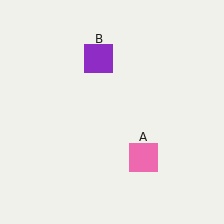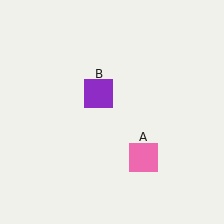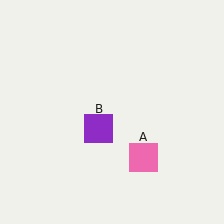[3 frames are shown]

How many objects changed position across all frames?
1 object changed position: purple square (object B).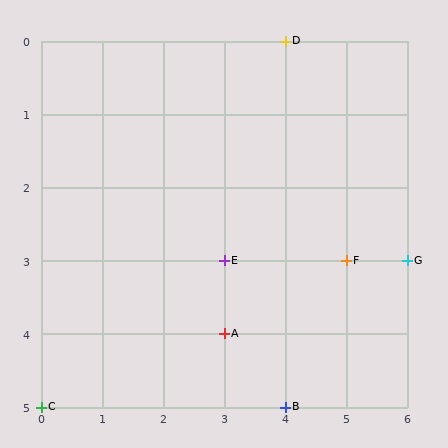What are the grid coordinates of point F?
Point F is at grid coordinates (5, 3).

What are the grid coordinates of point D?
Point D is at grid coordinates (4, 0).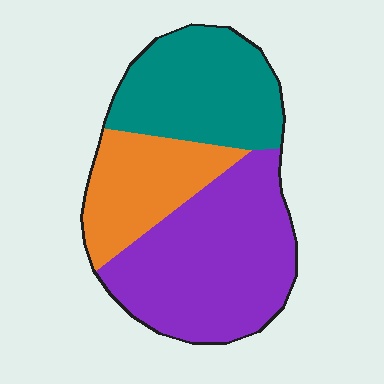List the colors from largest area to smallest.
From largest to smallest: purple, teal, orange.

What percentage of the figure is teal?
Teal takes up between a quarter and a half of the figure.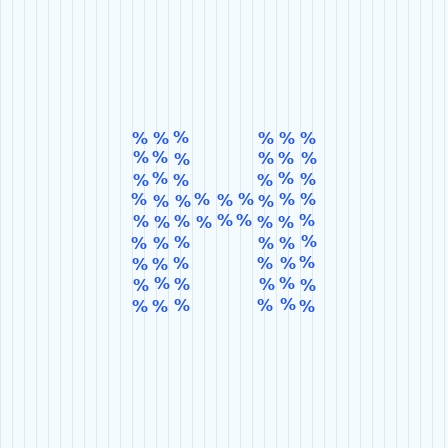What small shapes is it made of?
It is made of small percent signs.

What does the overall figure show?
The overall figure shows the letter H.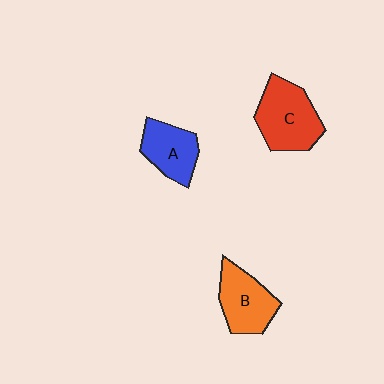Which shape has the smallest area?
Shape A (blue).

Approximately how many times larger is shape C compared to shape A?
Approximately 1.4 times.